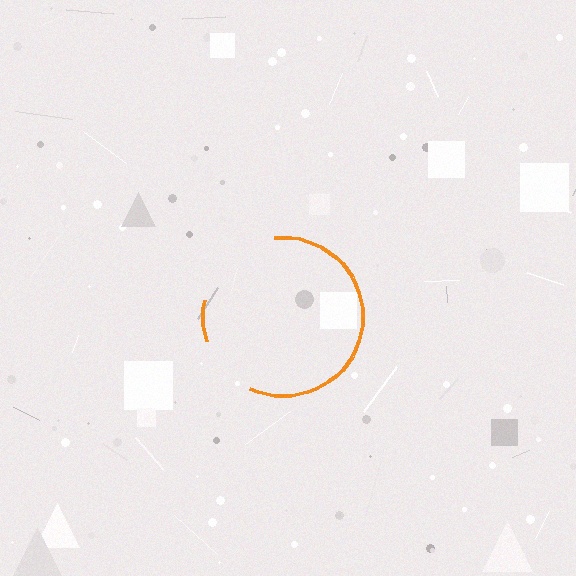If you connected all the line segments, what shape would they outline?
They would outline a circle.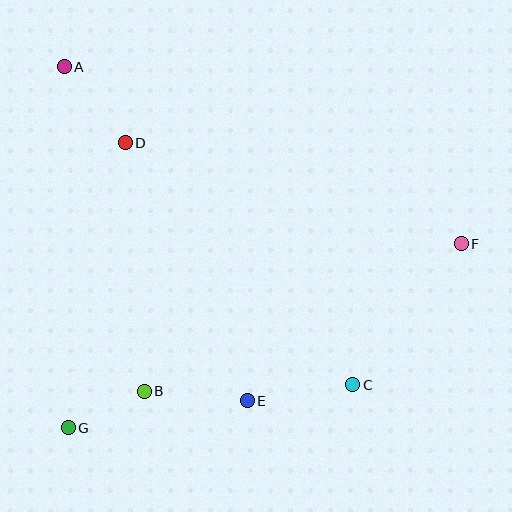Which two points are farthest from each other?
Points A and F are farthest from each other.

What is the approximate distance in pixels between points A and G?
The distance between A and G is approximately 361 pixels.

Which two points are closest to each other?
Points B and G are closest to each other.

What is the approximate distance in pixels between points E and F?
The distance between E and F is approximately 265 pixels.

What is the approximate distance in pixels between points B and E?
The distance between B and E is approximately 104 pixels.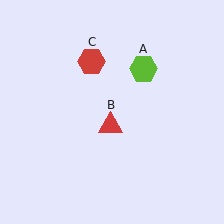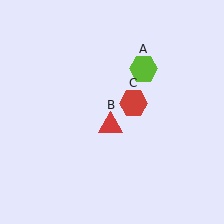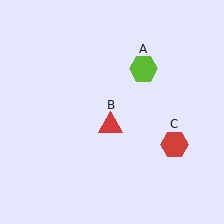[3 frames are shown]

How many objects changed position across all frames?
1 object changed position: red hexagon (object C).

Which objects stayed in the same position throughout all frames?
Lime hexagon (object A) and red triangle (object B) remained stationary.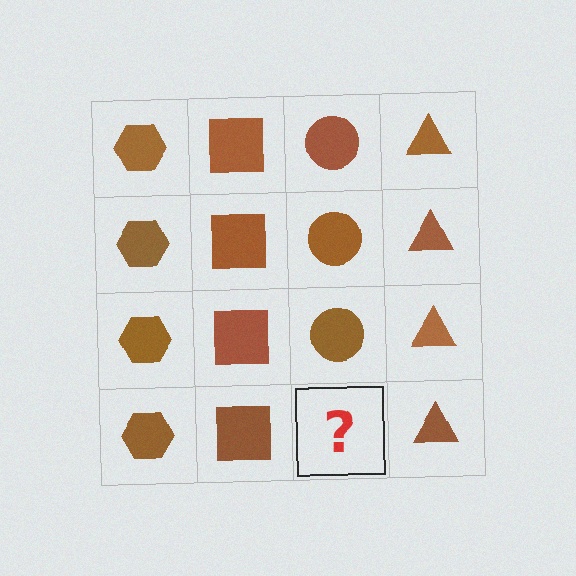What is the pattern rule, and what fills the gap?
The rule is that each column has a consistent shape. The gap should be filled with a brown circle.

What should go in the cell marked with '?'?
The missing cell should contain a brown circle.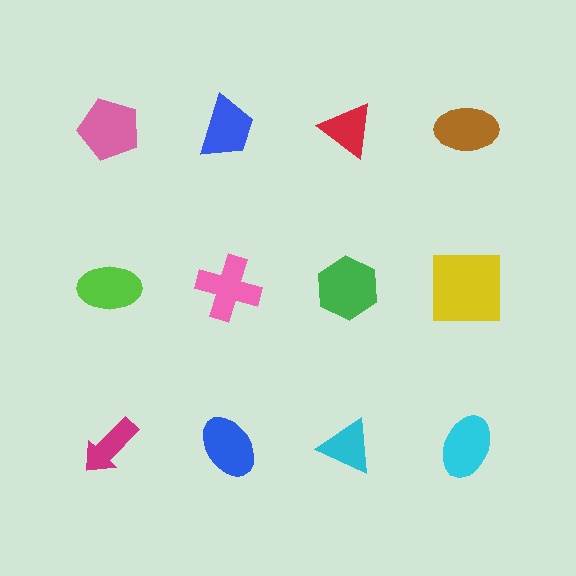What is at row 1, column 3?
A red triangle.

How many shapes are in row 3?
4 shapes.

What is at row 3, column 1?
A magenta arrow.